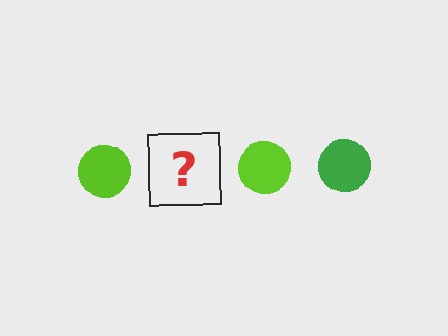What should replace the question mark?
The question mark should be replaced with a green circle.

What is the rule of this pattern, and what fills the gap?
The rule is that the pattern cycles through lime, green circles. The gap should be filled with a green circle.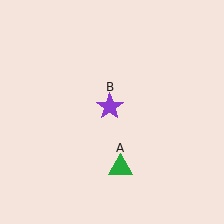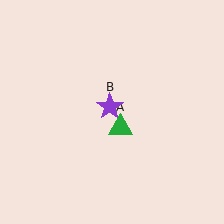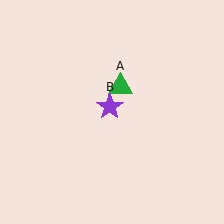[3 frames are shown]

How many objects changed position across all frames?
1 object changed position: green triangle (object A).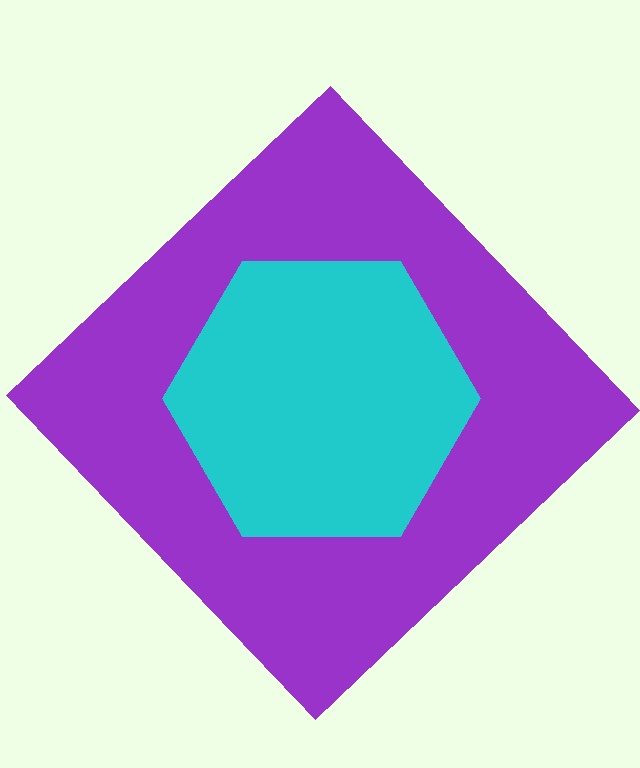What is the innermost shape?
The cyan hexagon.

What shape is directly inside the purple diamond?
The cyan hexagon.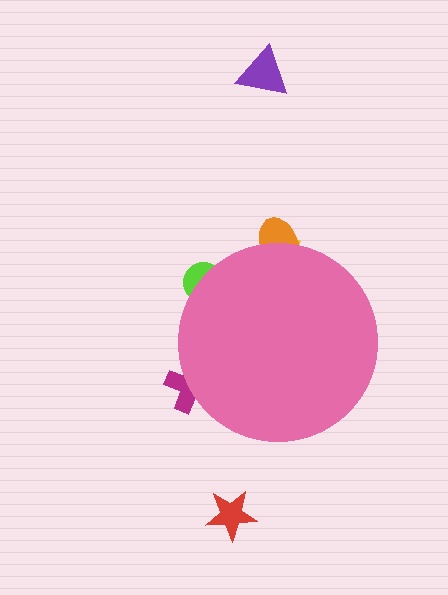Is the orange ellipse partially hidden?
Yes, the orange ellipse is partially hidden behind the pink circle.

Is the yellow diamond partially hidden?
Yes, the yellow diamond is partially hidden behind the pink circle.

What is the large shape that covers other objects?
A pink circle.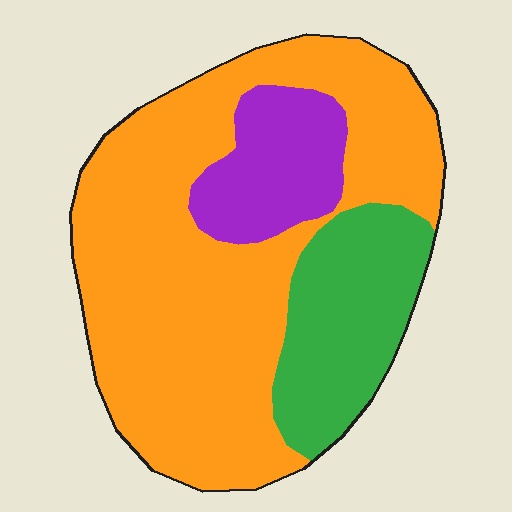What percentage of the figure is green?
Green covers about 20% of the figure.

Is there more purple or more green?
Green.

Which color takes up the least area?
Purple, at roughly 15%.